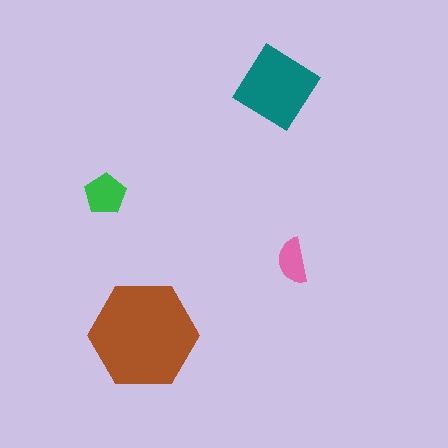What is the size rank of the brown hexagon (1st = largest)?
1st.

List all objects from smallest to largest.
The pink semicircle, the green pentagon, the teal diamond, the brown hexagon.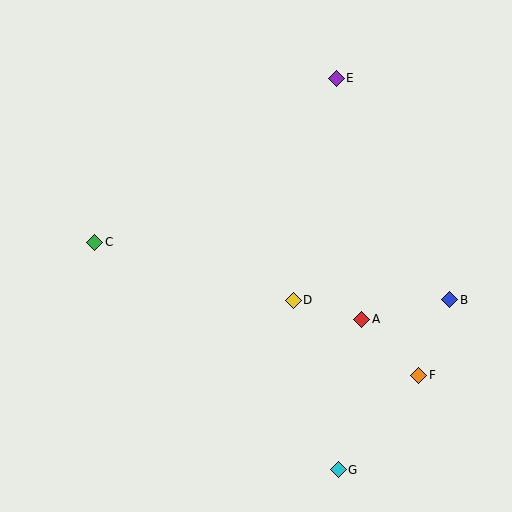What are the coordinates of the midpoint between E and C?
The midpoint between E and C is at (216, 160).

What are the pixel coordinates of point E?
Point E is at (336, 78).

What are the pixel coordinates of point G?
Point G is at (338, 470).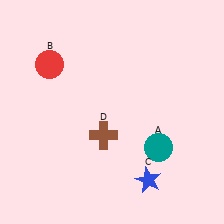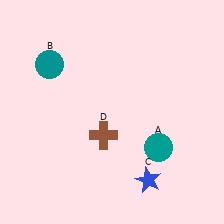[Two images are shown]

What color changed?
The circle (B) changed from red in Image 1 to teal in Image 2.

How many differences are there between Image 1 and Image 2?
There is 1 difference between the two images.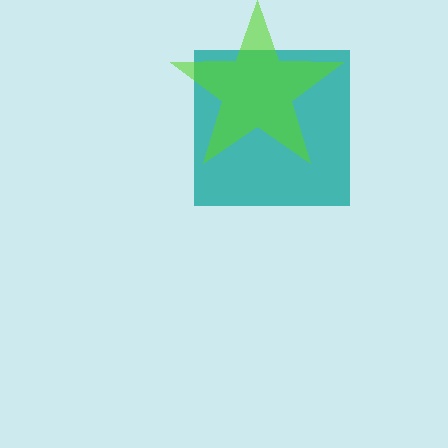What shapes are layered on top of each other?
The layered shapes are: a teal square, a lime star.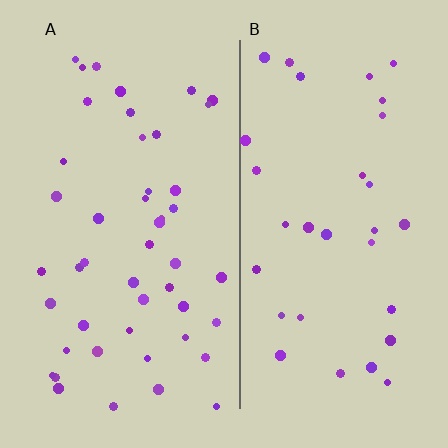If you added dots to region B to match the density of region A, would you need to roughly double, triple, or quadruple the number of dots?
Approximately double.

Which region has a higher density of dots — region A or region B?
A (the left).